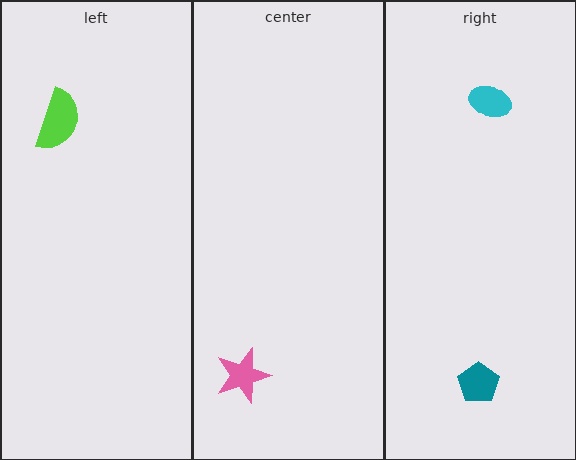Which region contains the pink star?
The center region.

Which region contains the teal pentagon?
The right region.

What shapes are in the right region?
The teal pentagon, the cyan ellipse.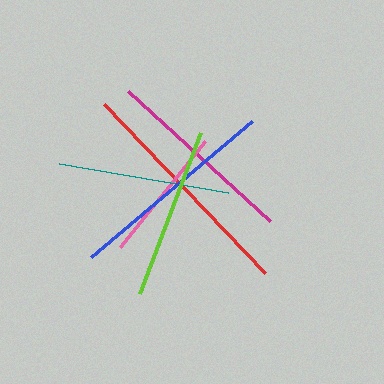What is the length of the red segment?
The red segment is approximately 233 pixels long.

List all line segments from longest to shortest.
From longest to shortest: red, blue, magenta, lime, teal, pink.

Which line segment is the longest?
The red line is the longest at approximately 233 pixels.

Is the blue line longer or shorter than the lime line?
The blue line is longer than the lime line.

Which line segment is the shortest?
The pink line is the shortest at approximately 136 pixels.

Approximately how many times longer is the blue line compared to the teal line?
The blue line is approximately 1.2 times the length of the teal line.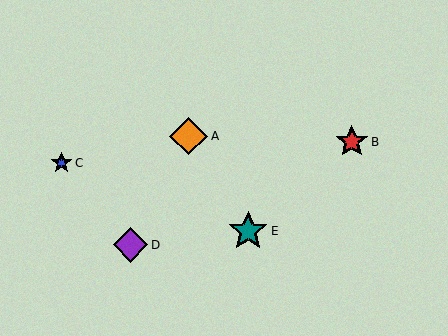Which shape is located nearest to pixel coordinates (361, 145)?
The red star (labeled B) at (352, 142) is nearest to that location.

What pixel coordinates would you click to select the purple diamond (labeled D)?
Click at (130, 245) to select the purple diamond D.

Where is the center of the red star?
The center of the red star is at (352, 142).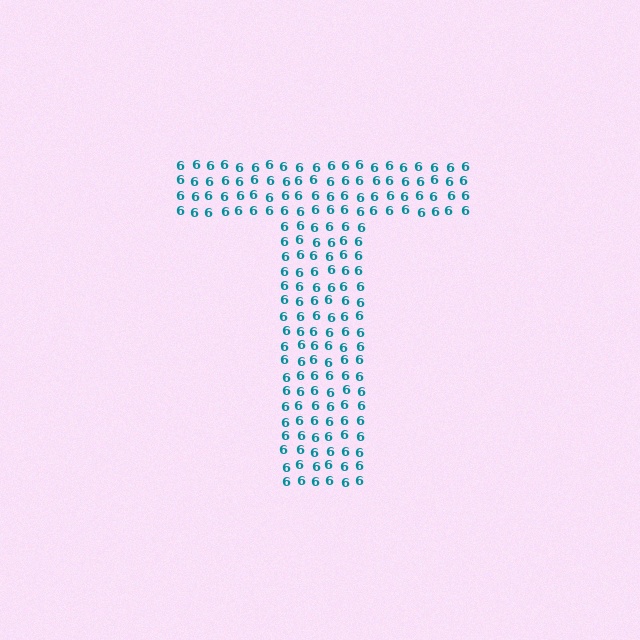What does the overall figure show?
The overall figure shows the letter T.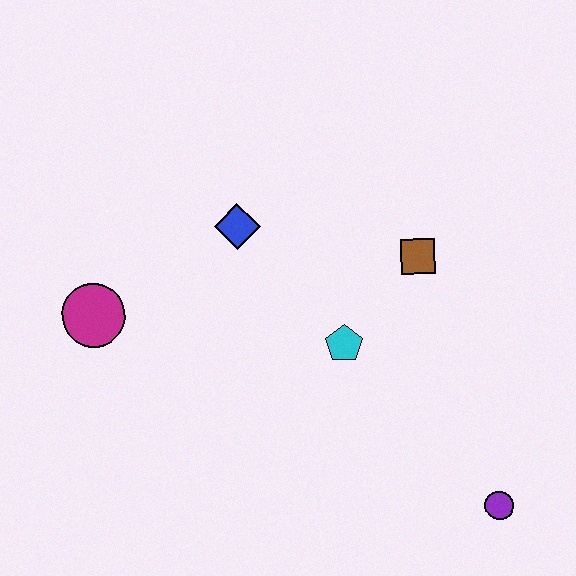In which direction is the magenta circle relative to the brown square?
The magenta circle is to the left of the brown square.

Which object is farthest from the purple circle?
The magenta circle is farthest from the purple circle.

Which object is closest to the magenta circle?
The blue diamond is closest to the magenta circle.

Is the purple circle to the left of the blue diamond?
No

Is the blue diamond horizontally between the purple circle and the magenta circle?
Yes